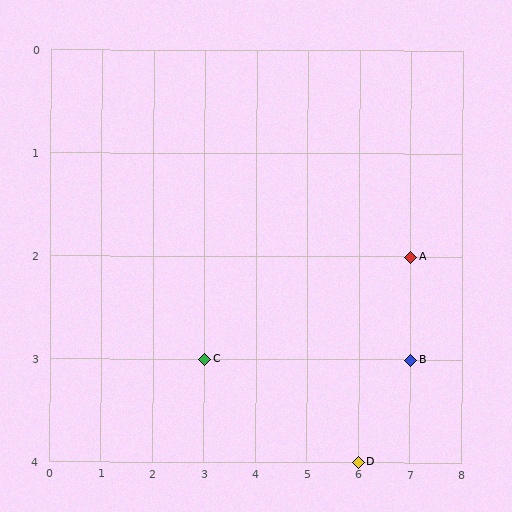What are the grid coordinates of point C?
Point C is at grid coordinates (3, 3).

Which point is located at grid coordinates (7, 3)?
Point B is at (7, 3).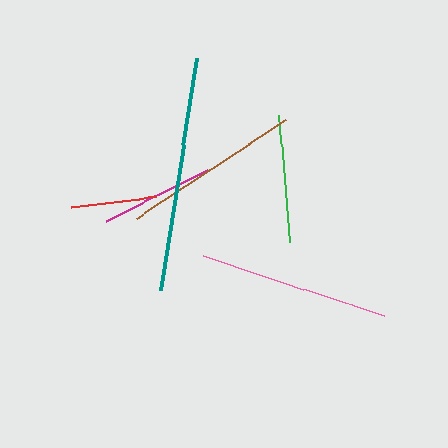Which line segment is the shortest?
The red line is the shortest at approximately 86 pixels.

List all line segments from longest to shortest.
From longest to shortest: teal, pink, brown, green, magenta, red.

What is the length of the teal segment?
The teal segment is approximately 235 pixels long.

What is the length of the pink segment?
The pink segment is approximately 190 pixels long.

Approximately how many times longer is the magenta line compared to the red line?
The magenta line is approximately 1.3 times the length of the red line.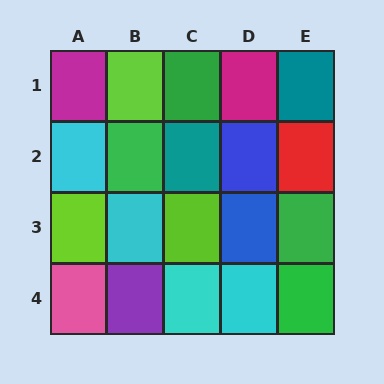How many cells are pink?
1 cell is pink.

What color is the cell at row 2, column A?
Cyan.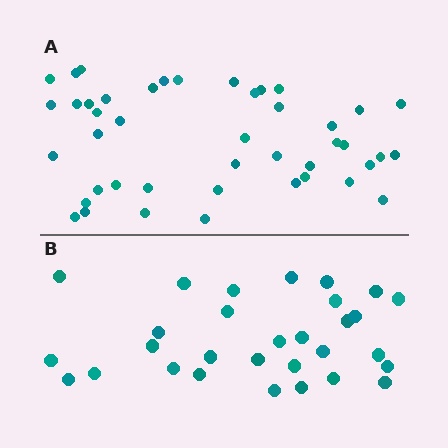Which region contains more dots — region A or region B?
Region A (the top region) has more dots.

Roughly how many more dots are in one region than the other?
Region A has approximately 15 more dots than region B.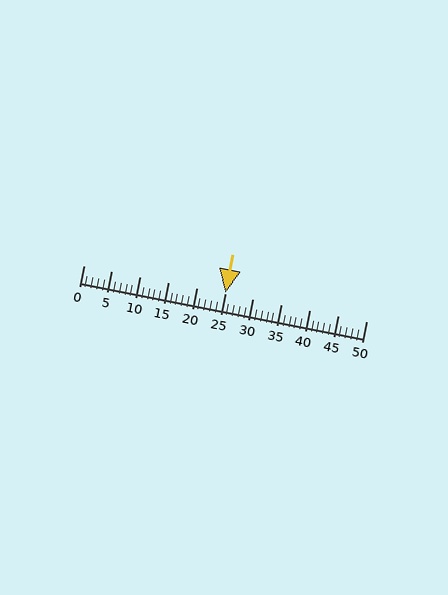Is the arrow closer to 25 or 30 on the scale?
The arrow is closer to 25.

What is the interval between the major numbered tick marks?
The major tick marks are spaced 5 units apart.